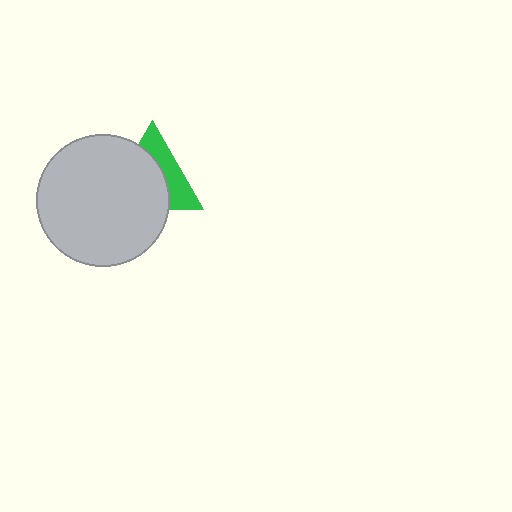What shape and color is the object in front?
The object in front is a light gray circle.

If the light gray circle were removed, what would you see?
You would see the complete green triangle.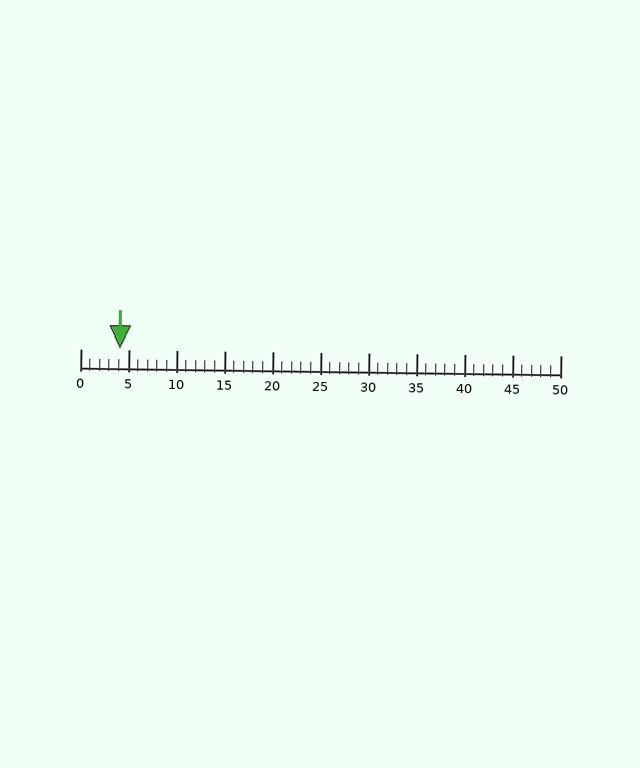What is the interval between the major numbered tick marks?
The major tick marks are spaced 5 units apart.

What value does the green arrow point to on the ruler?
The green arrow points to approximately 4.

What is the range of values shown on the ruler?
The ruler shows values from 0 to 50.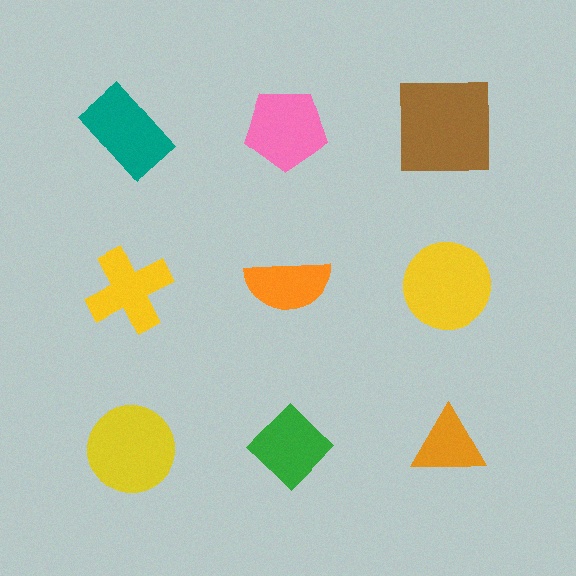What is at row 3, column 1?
A yellow circle.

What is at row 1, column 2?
A pink pentagon.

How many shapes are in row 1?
3 shapes.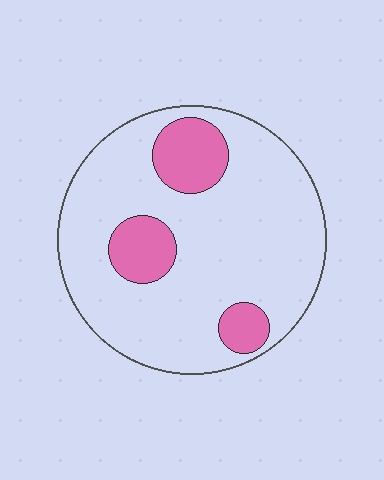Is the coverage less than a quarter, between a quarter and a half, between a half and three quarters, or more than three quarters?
Less than a quarter.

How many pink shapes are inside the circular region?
3.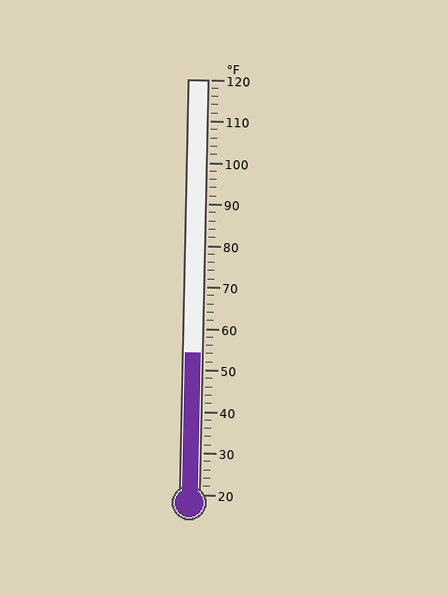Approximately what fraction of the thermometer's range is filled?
The thermometer is filled to approximately 35% of its range.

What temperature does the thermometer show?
The thermometer shows approximately 54°F.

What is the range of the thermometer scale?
The thermometer scale ranges from 20°F to 120°F.